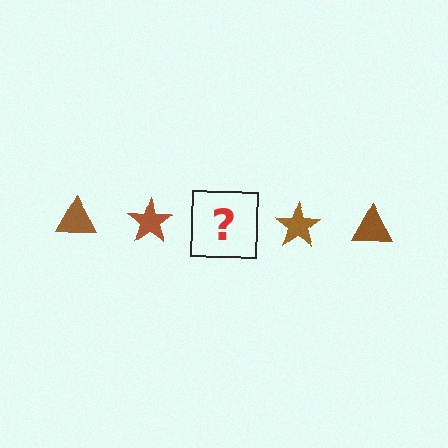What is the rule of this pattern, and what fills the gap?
The rule is that the pattern cycles through triangle, star shapes in brown. The gap should be filled with a brown triangle.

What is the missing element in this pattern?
The missing element is a brown triangle.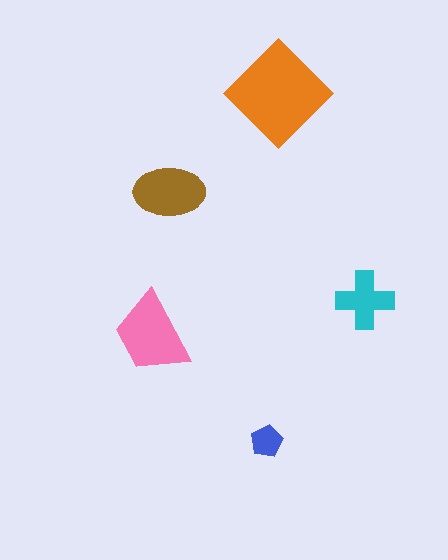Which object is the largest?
The orange diamond.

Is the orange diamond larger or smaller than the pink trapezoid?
Larger.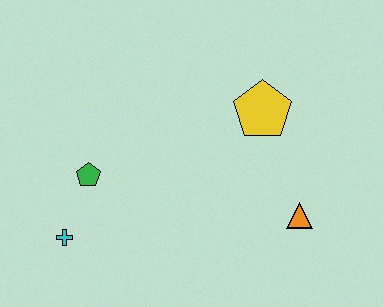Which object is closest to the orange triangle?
The yellow pentagon is closest to the orange triangle.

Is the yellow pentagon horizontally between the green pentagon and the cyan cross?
No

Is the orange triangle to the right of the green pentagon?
Yes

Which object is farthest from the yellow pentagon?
The cyan cross is farthest from the yellow pentagon.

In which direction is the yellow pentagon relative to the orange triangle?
The yellow pentagon is above the orange triangle.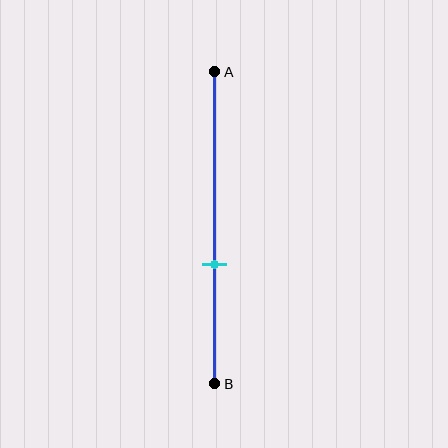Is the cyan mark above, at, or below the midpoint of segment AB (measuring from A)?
The cyan mark is below the midpoint of segment AB.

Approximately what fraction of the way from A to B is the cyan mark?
The cyan mark is approximately 60% of the way from A to B.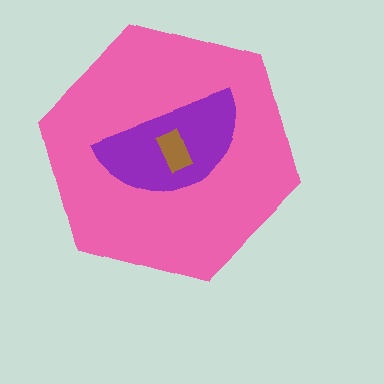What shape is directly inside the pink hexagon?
The purple semicircle.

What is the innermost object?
The brown rectangle.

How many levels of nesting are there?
3.